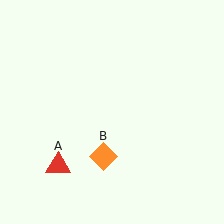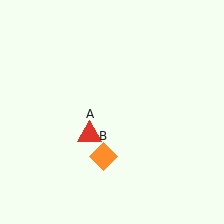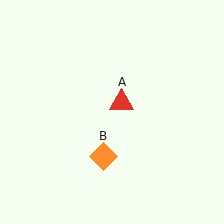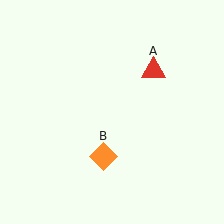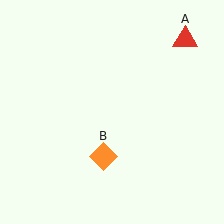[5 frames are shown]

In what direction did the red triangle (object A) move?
The red triangle (object A) moved up and to the right.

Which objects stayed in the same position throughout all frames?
Orange diamond (object B) remained stationary.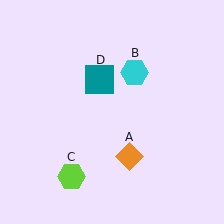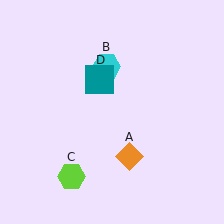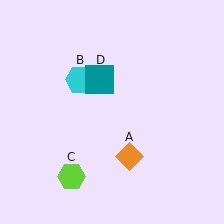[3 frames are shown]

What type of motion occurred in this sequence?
The cyan hexagon (object B) rotated counterclockwise around the center of the scene.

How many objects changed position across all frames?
1 object changed position: cyan hexagon (object B).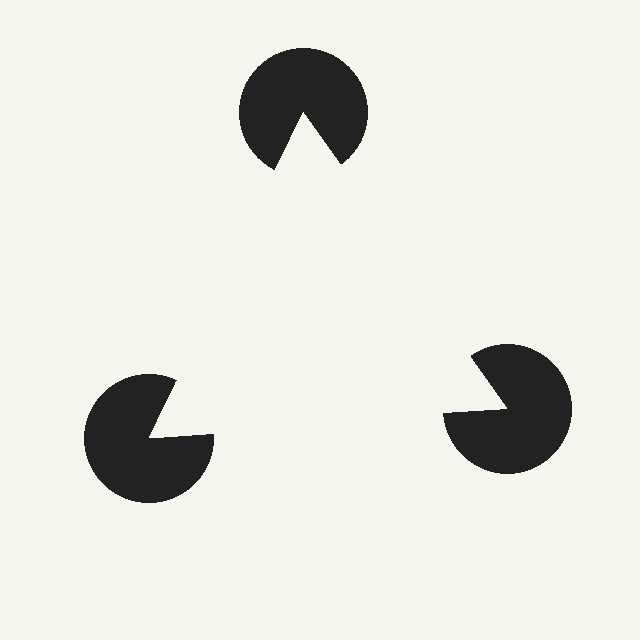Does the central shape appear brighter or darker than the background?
It typically appears slightly brighter than the background, even though no actual brightness change is drawn.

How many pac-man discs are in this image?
There are 3 — one at each vertex of the illusory triangle.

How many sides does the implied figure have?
3 sides.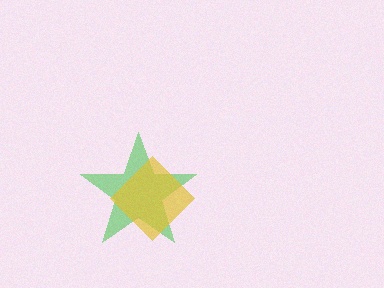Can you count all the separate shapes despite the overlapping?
Yes, there are 2 separate shapes.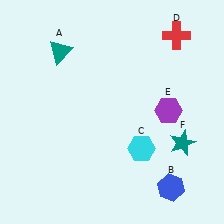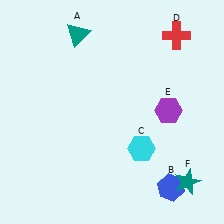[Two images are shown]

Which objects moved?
The objects that moved are: the teal triangle (A), the teal star (F).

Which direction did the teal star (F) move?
The teal star (F) moved down.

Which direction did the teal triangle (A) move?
The teal triangle (A) moved right.